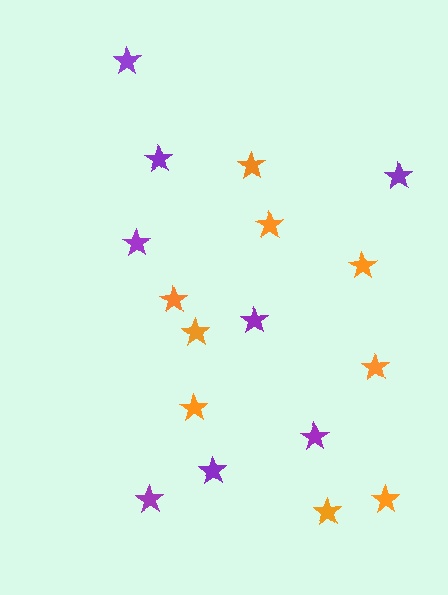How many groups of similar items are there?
There are 2 groups: one group of orange stars (9) and one group of purple stars (8).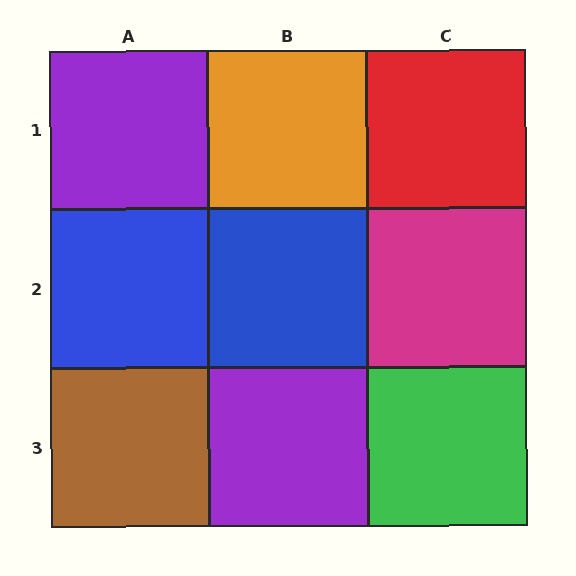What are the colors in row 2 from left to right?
Blue, blue, magenta.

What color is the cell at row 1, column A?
Purple.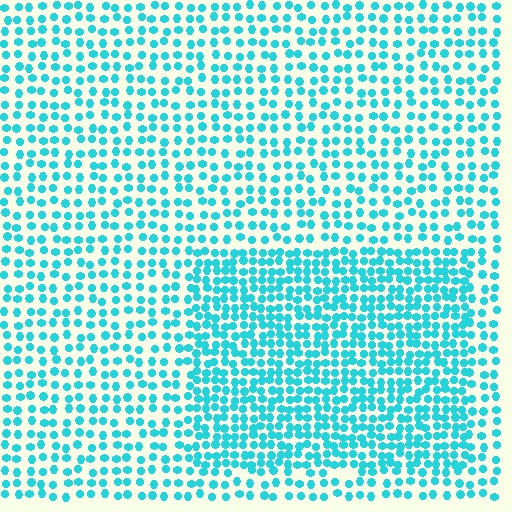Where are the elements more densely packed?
The elements are more densely packed inside the rectangle boundary.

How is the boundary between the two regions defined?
The boundary is defined by a change in element density (approximately 1.8x ratio). All elements are the same color, size, and shape.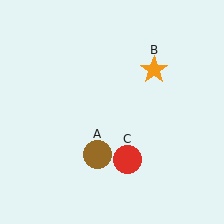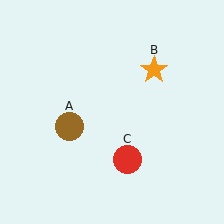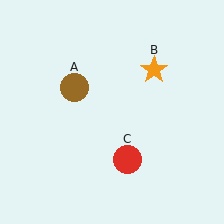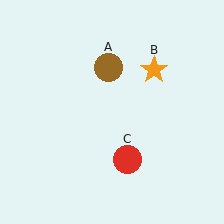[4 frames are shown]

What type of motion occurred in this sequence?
The brown circle (object A) rotated clockwise around the center of the scene.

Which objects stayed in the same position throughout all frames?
Orange star (object B) and red circle (object C) remained stationary.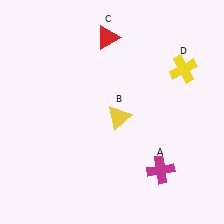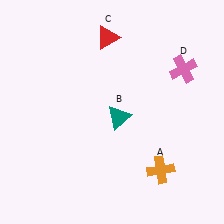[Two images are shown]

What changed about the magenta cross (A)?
In Image 1, A is magenta. In Image 2, it changed to orange.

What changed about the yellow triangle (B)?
In Image 1, B is yellow. In Image 2, it changed to teal.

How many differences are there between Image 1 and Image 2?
There are 3 differences between the two images.